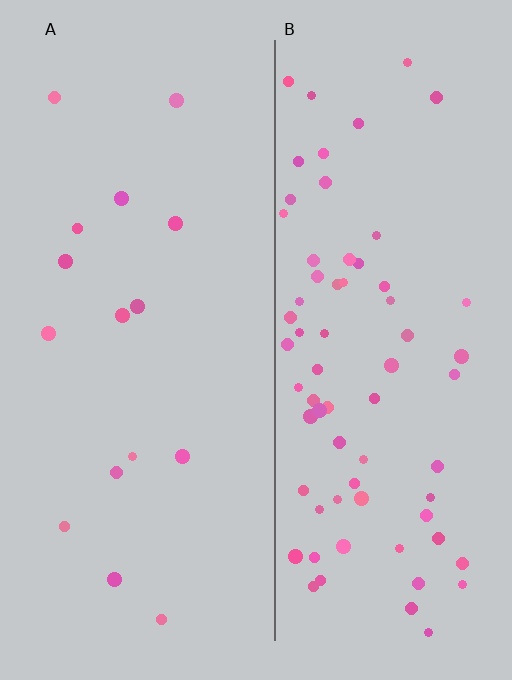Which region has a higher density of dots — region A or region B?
B (the right).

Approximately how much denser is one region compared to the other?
Approximately 4.6× — region B over region A.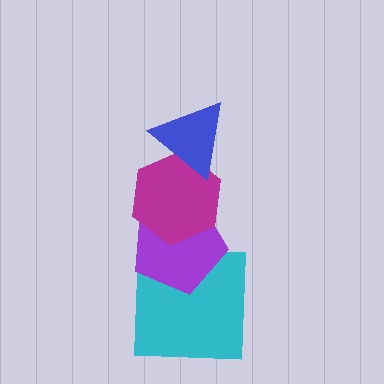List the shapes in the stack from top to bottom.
From top to bottom: the blue triangle, the magenta hexagon, the purple pentagon, the cyan square.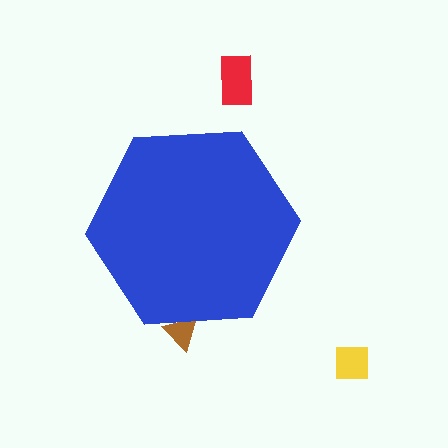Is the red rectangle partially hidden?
No, the red rectangle is fully visible.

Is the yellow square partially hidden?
No, the yellow square is fully visible.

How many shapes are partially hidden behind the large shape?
1 shape is partially hidden.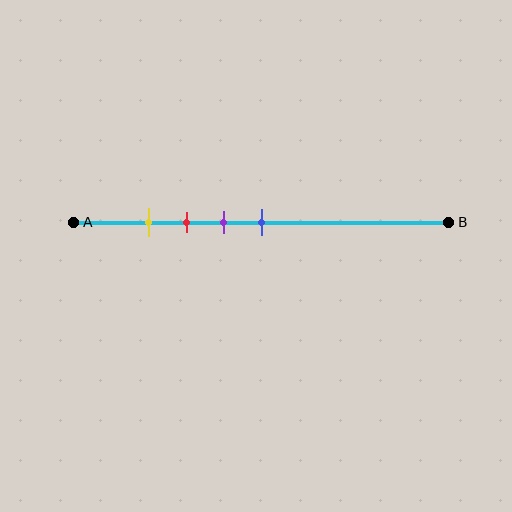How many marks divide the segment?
There are 4 marks dividing the segment.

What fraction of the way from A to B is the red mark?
The red mark is approximately 30% (0.3) of the way from A to B.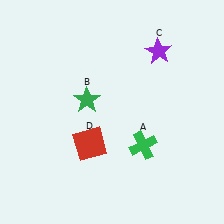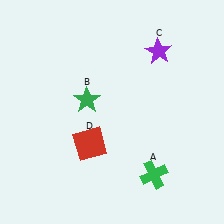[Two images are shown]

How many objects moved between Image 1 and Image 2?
1 object moved between the two images.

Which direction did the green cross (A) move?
The green cross (A) moved down.